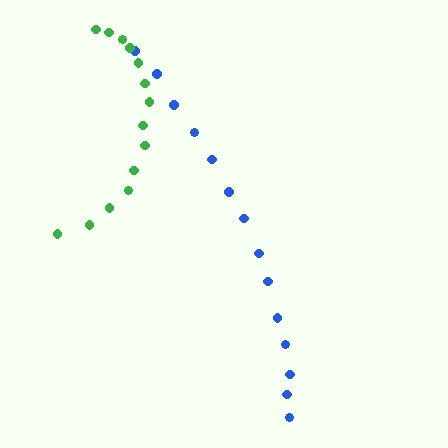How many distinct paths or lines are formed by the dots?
There are 2 distinct paths.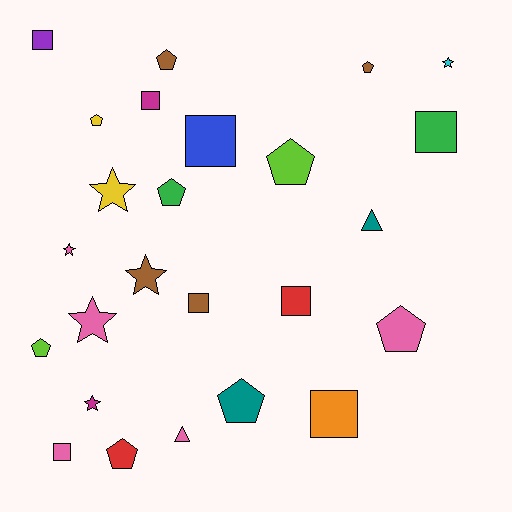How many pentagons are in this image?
There are 9 pentagons.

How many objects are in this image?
There are 25 objects.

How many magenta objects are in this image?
There are 2 magenta objects.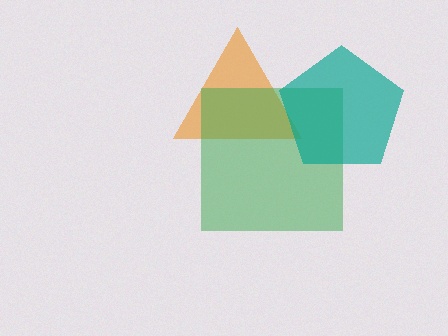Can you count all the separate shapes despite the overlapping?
Yes, there are 3 separate shapes.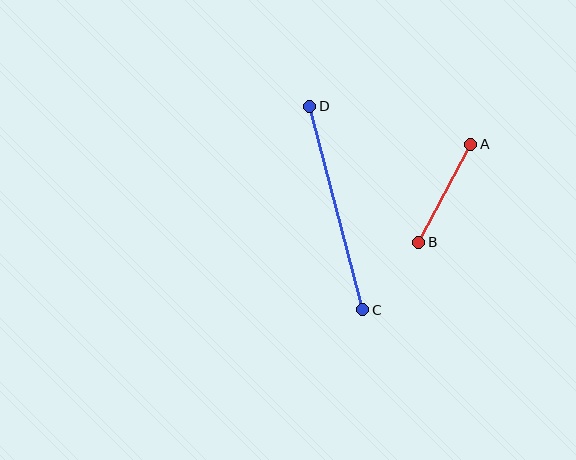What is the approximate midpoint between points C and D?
The midpoint is at approximately (336, 208) pixels.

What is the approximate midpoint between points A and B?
The midpoint is at approximately (445, 193) pixels.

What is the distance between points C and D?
The distance is approximately 210 pixels.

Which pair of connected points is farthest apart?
Points C and D are farthest apart.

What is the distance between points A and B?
The distance is approximately 111 pixels.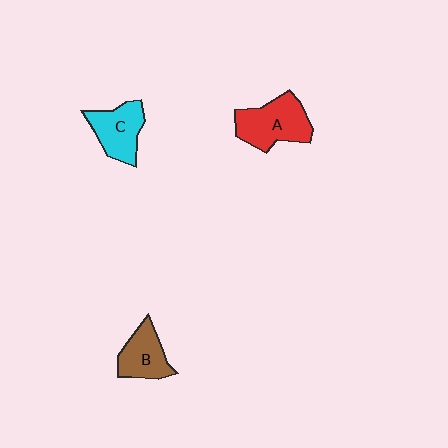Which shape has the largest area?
Shape A (red).